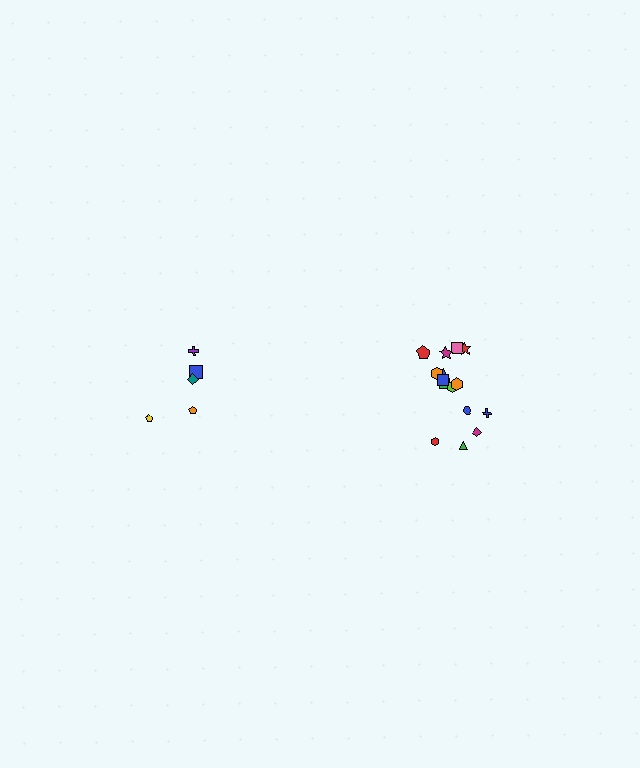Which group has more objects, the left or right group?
The right group.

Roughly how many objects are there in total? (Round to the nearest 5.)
Roughly 20 objects in total.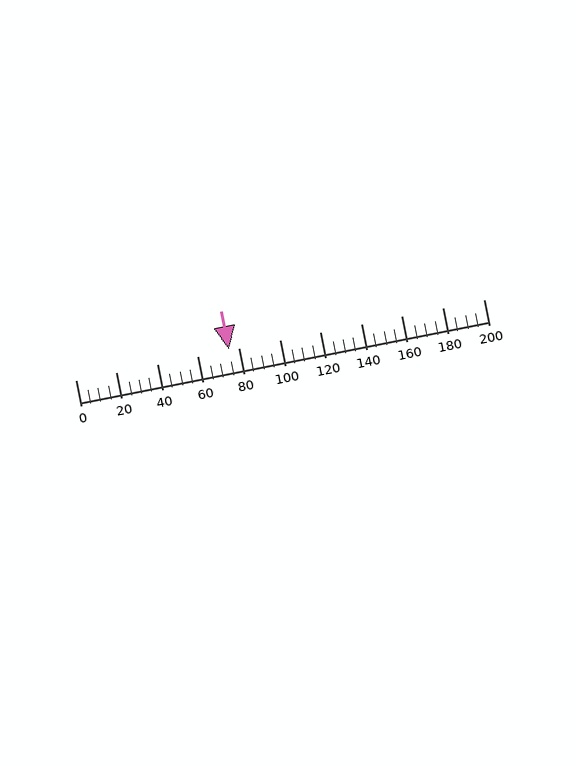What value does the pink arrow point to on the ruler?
The pink arrow points to approximately 75.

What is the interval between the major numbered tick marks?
The major tick marks are spaced 20 units apart.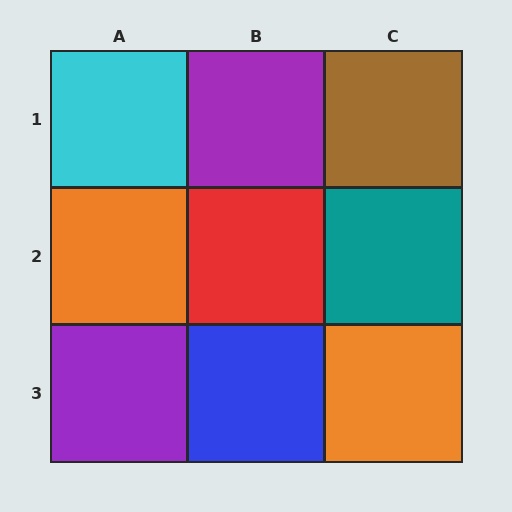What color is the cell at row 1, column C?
Brown.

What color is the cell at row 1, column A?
Cyan.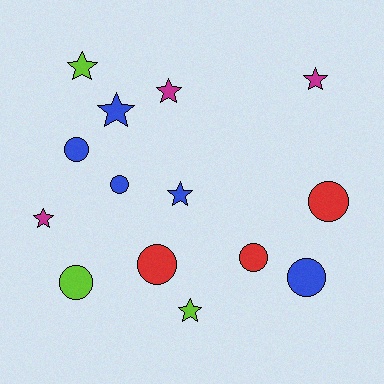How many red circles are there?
There are 3 red circles.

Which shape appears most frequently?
Circle, with 7 objects.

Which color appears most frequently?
Blue, with 5 objects.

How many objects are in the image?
There are 14 objects.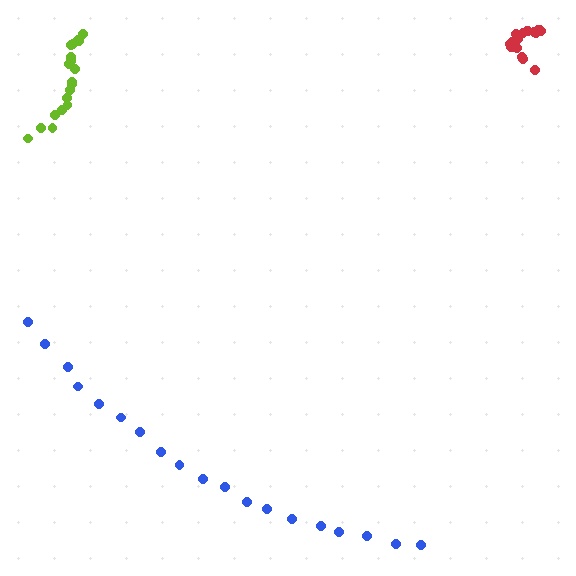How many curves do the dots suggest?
There are 3 distinct paths.